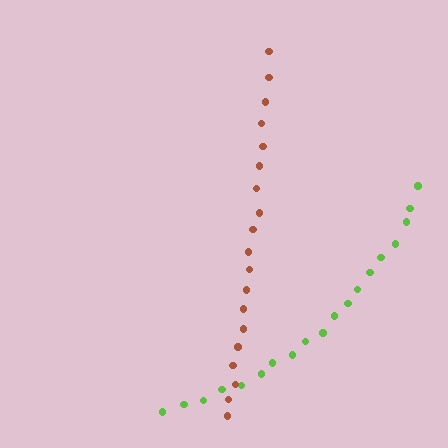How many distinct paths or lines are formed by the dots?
There are 2 distinct paths.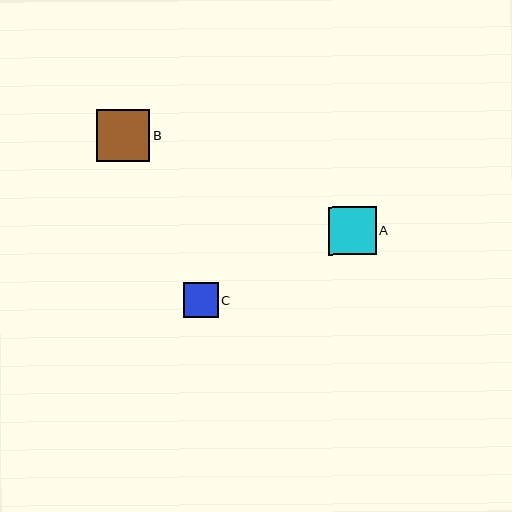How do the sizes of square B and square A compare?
Square B and square A are approximately the same size.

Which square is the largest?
Square B is the largest with a size of approximately 53 pixels.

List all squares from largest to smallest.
From largest to smallest: B, A, C.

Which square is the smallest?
Square C is the smallest with a size of approximately 35 pixels.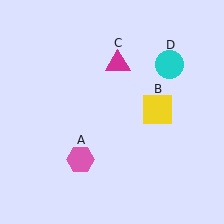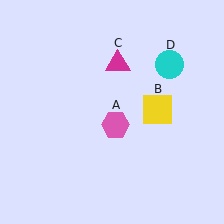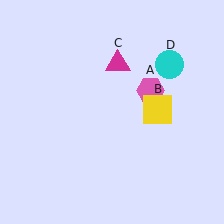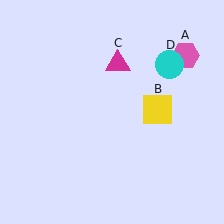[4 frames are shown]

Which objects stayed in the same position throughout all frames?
Yellow square (object B) and magenta triangle (object C) and cyan circle (object D) remained stationary.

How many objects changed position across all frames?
1 object changed position: pink hexagon (object A).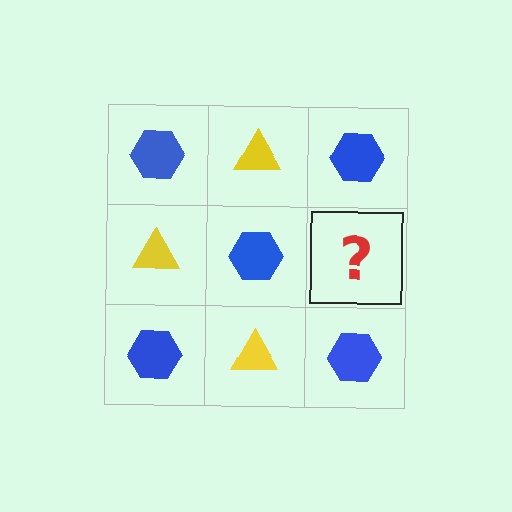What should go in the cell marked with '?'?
The missing cell should contain a yellow triangle.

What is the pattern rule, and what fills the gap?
The rule is that it alternates blue hexagon and yellow triangle in a checkerboard pattern. The gap should be filled with a yellow triangle.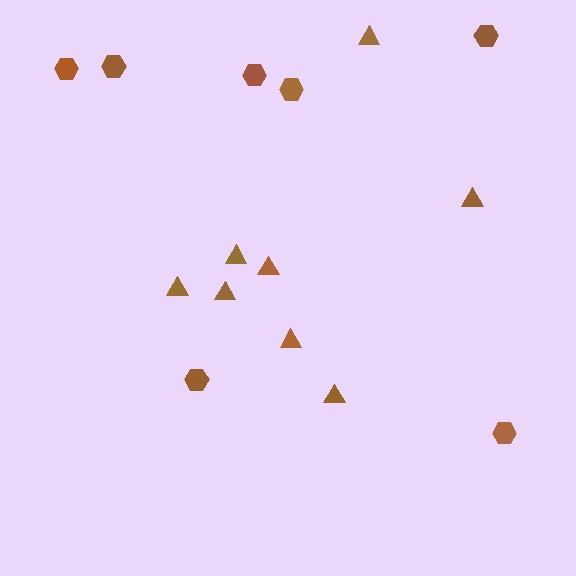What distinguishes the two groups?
There are 2 groups: one group of triangles (8) and one group of hexagons (7).